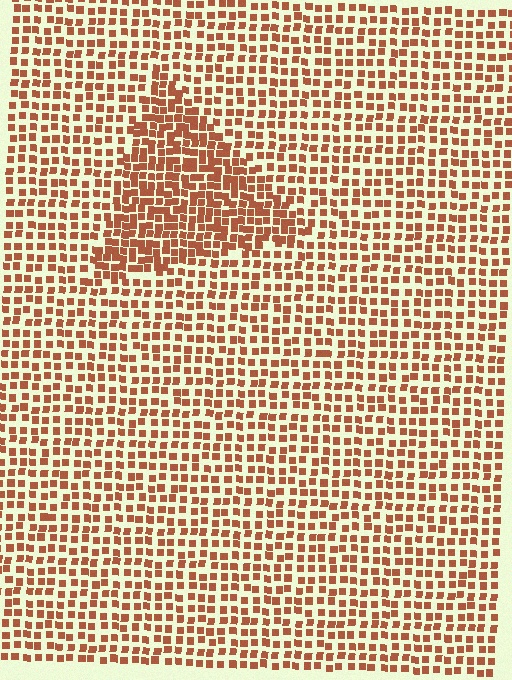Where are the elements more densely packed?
The elements are more densely packed inside the triangle boundary.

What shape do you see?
I see a triangle.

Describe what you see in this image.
The image contains small brown elements arranged at two different densities. A triangle-shaped region is visible where the elements are more densely packed than the surrounding area.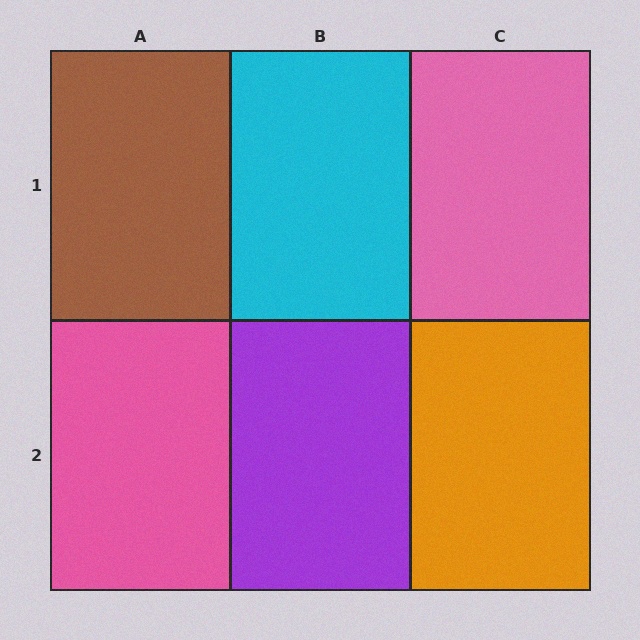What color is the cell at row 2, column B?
Purple.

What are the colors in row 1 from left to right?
Brown, cyan, pink.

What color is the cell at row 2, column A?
Pink.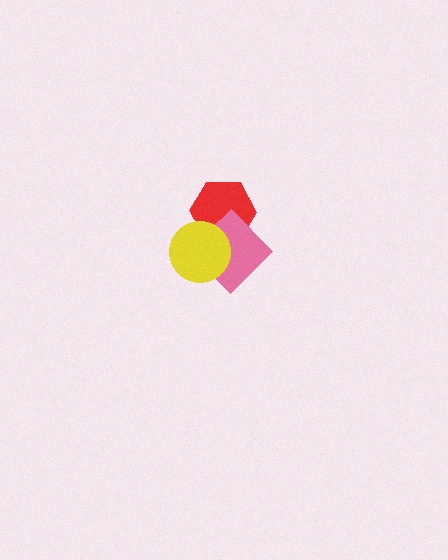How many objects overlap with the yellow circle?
2 objects overlap with the yellow circle.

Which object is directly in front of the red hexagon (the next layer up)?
The pink diamond is directly in front of the red hexagon.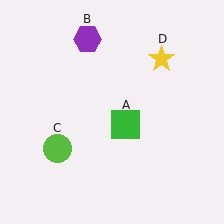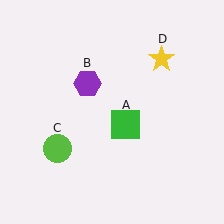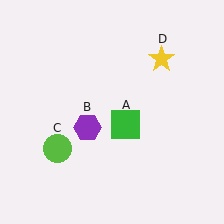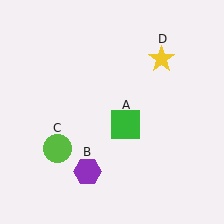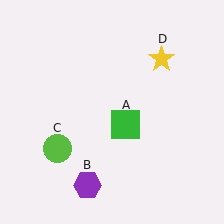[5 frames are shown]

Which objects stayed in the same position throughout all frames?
Green square (object A) and lime circle (object C) and yellow star (object D) remained stationary.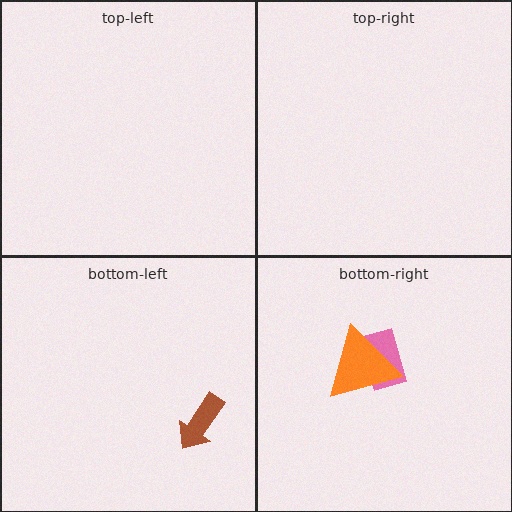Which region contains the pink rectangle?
The bottom-right region.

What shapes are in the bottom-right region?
The pink rectangle, the orange triangle.